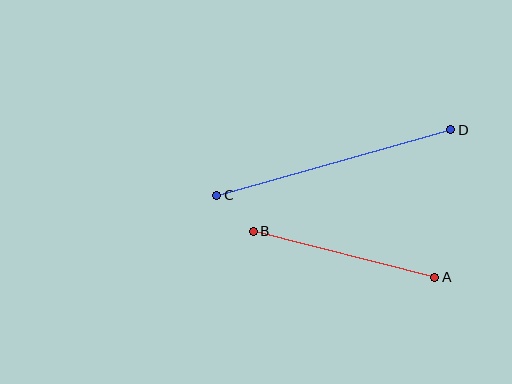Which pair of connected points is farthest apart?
Points C and D are farthest apart.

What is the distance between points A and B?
The distance is approximately 187 pixels.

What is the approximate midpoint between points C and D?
The midpoint is at approximately (334, 162) pixels.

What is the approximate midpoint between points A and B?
The midpoint is at approximately (344, 254) pixels.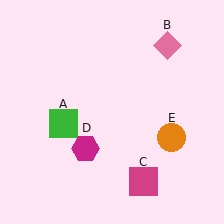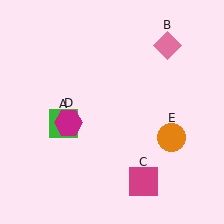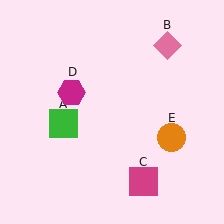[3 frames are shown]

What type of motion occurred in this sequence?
The magenta hexagon (object D) rotated clockwise around the center of the scene.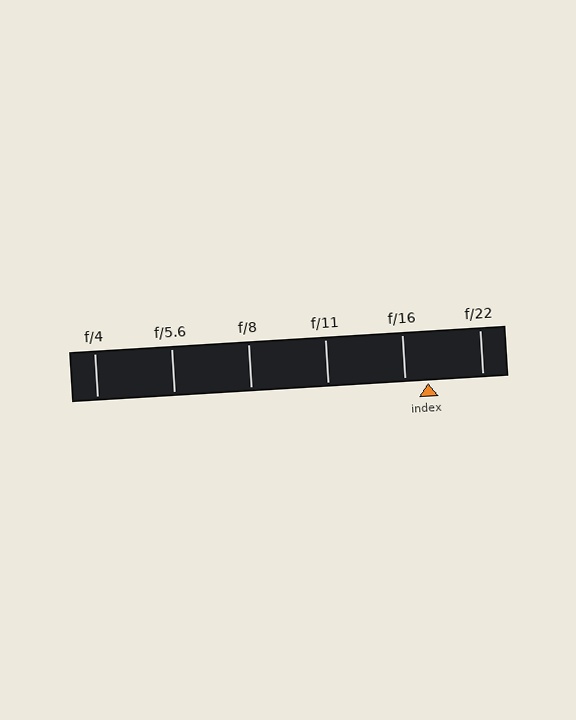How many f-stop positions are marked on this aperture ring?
There are 6 f-stop positions marked.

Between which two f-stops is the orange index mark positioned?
The index mark is between f/16 and f/22.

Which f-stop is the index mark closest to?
The index mark is closest to f/16.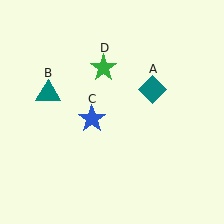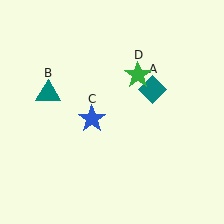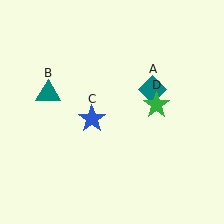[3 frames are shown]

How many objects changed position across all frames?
1 object changed position: green star (object D).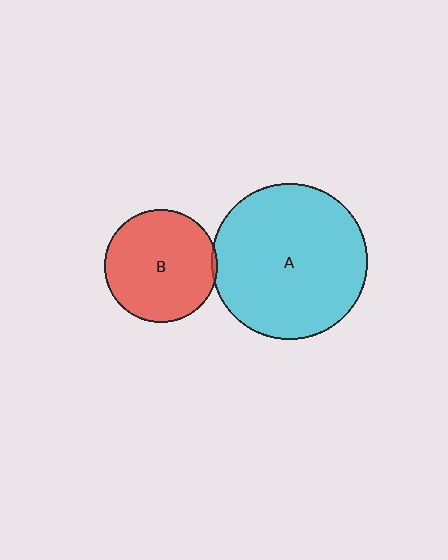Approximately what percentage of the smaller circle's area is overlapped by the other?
Approximately 5%.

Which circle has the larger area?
Circle A (cyan).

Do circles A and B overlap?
Yes.